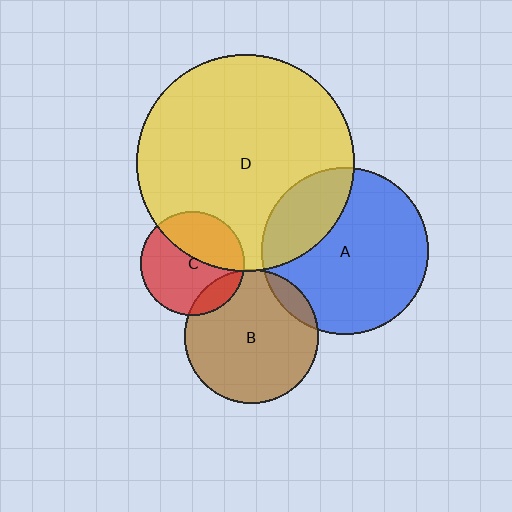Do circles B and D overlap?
Yes.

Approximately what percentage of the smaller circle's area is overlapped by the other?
Approximately 5%.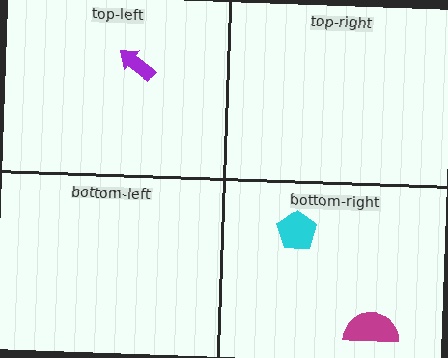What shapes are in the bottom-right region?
The cyan pentagon, the magenta semicircle.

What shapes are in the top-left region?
The purple arrow.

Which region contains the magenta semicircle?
The bottom-right region.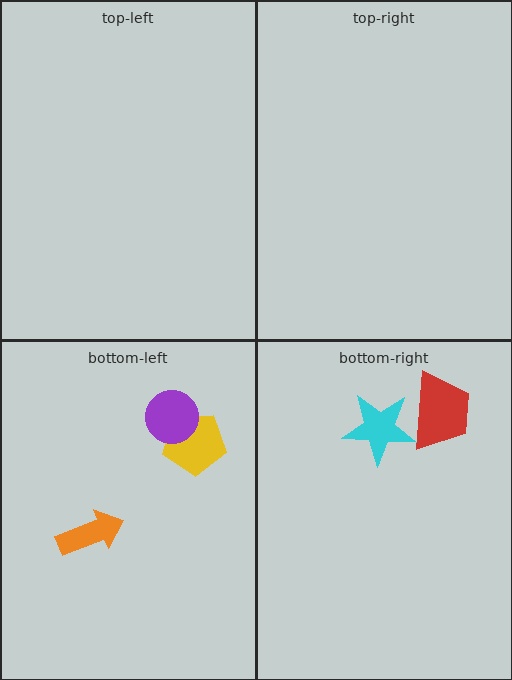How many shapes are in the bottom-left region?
3.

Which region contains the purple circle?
The bottom-left region.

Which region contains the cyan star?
The bottom-right region.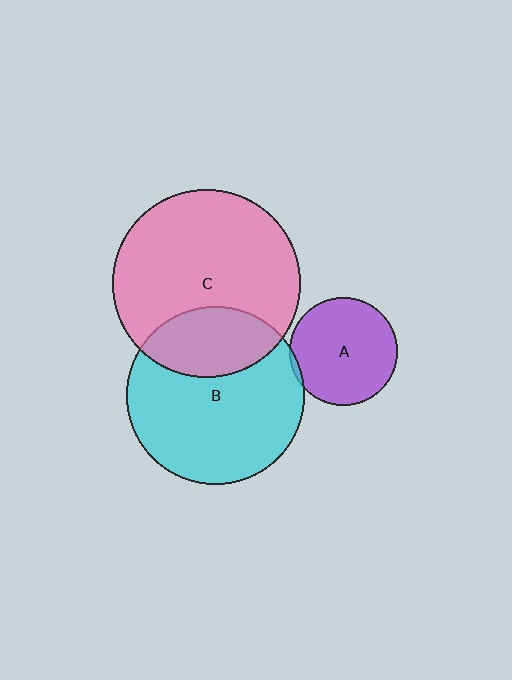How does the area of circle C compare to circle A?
Approximately 3.0 times.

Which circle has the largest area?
Circle C (pink).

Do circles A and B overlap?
Yes.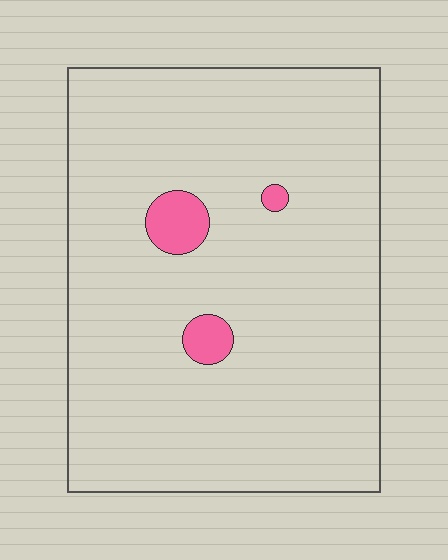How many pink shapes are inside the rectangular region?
3.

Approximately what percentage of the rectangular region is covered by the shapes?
Approximately 5%.